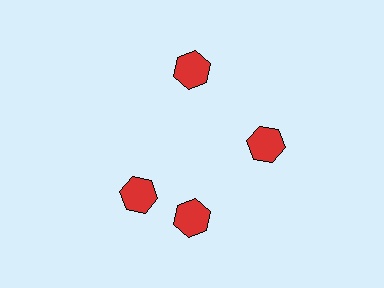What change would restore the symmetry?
The symmetry would be restored by rotating it back into even spacing with its neighbors so that all 4 hexagons sit at equal angles and equal distance from the center.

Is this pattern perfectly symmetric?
No. The 4 red hexagons are arranged in a ring, but one element near the 9 o'clock position is rotated out of alignment along the ring, breaking the 4-fold rotational symmetry.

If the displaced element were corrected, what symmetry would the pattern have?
It would have 4-fold rotational symmetry — the pattern would map onto itself every 90 degrees.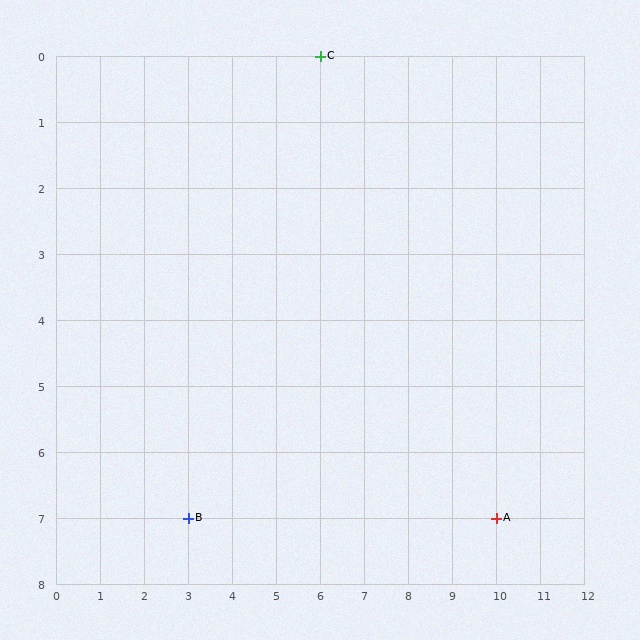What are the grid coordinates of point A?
Point A is at grid coordinates (10, 7).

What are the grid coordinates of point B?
Point B is at grid coordinates (3, 7).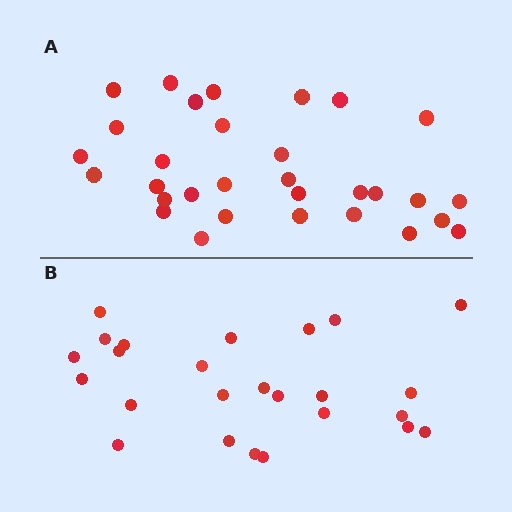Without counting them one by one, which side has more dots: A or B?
Region A (the top region) has more dots.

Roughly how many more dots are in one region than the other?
Region A has about 6 more dots than region B.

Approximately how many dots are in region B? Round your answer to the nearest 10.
About 20 dots. (The exact count is 25, which rounds to 20.)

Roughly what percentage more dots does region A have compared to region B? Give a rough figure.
About 25% more.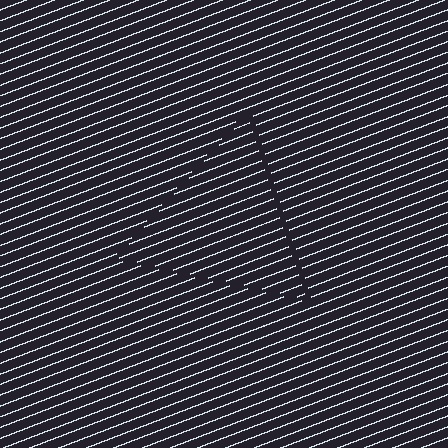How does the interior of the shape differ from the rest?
The interior of the shape contains the same grating, shifted by half a period — the contour is defined by the phase discontinuity where line-ends from the inner and outer gratings abut.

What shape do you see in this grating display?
An illusory triangle. The interior of the shape contains the same grating, shifted by half a period — the contour is defined by the phase discontinuity where line-ends from the inner and outer gratings abut.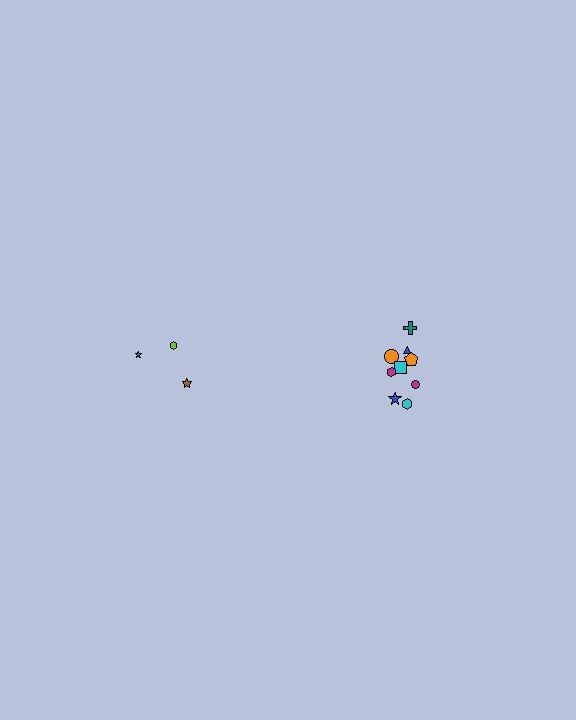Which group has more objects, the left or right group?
The right group.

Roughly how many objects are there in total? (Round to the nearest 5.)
Roughly 15 objects in total.